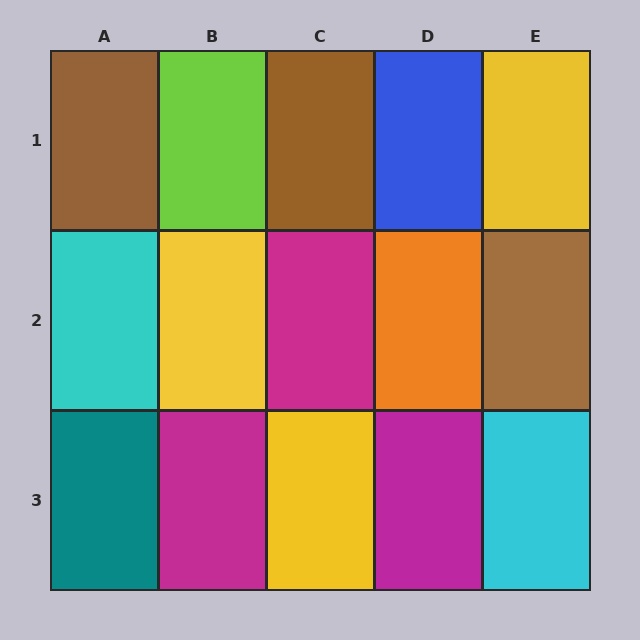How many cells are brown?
3 cells are brown.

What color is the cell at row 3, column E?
Cyan.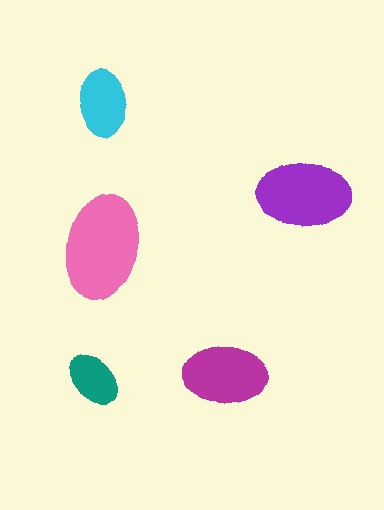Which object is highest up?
The cyan ellipse is topmost.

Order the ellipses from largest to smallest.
the pink one, the purple one, the magenta one, the cyan one, the teal one.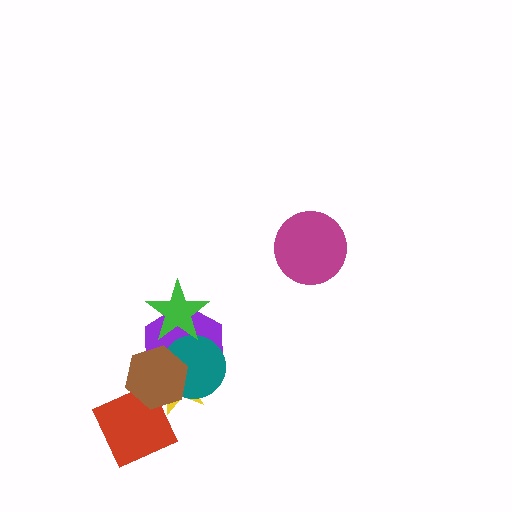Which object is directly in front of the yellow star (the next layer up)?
The purple hexagon is directly in front of the yellow star.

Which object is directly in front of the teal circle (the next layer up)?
The brown hexagon is directly in front of the teal circle.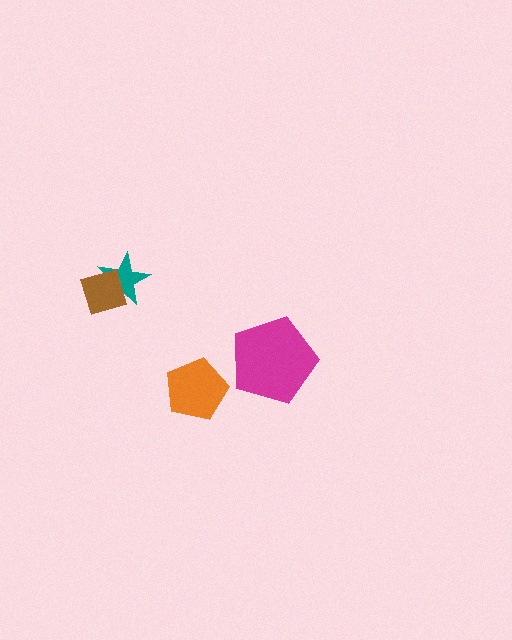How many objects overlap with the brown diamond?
1 object overlaps with the brown diamond.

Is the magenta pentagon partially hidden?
No, no other shape covers it.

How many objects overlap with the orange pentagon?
0 objects overlap with the orange pentagon.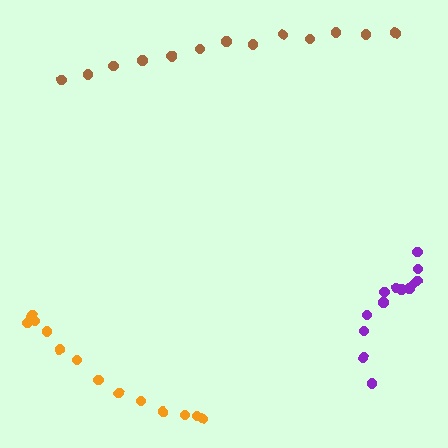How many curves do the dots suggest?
There are 3 distinct paths.